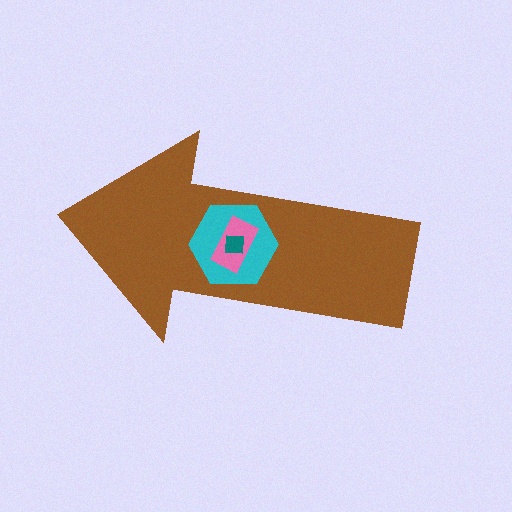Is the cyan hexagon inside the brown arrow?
Yes.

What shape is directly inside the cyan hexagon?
The pink rectangle.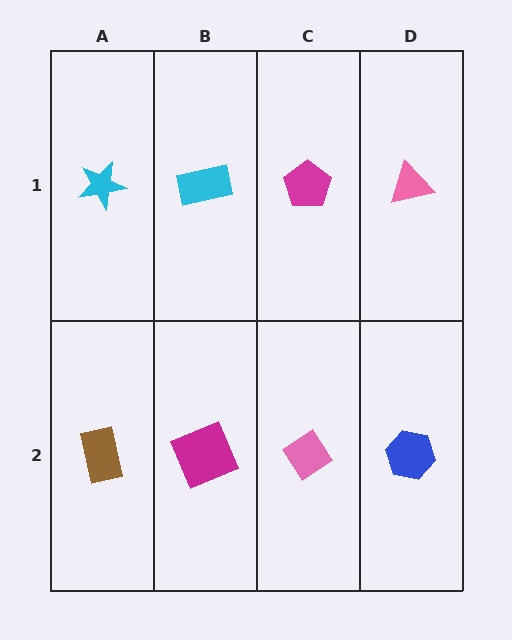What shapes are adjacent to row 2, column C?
A magenta pentagon (row 1, column C), a magenta square (row 2, column B), a blue hexagon (row 2, column D).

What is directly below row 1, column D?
A blue hexagon.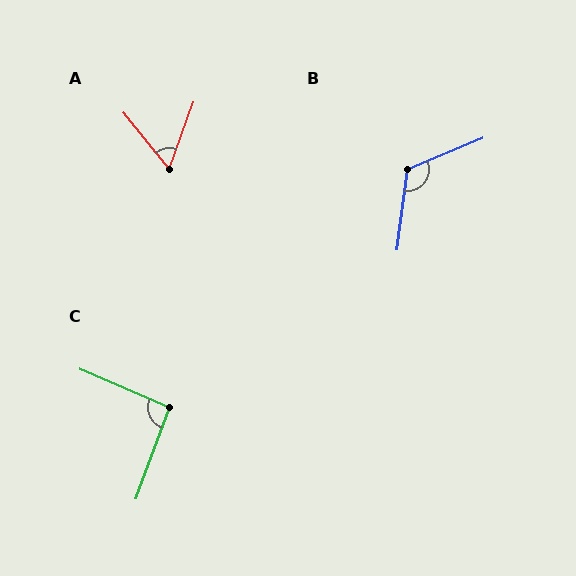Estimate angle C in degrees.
Approximately 93 degrees.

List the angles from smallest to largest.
A (59°), C (93°), B (120°).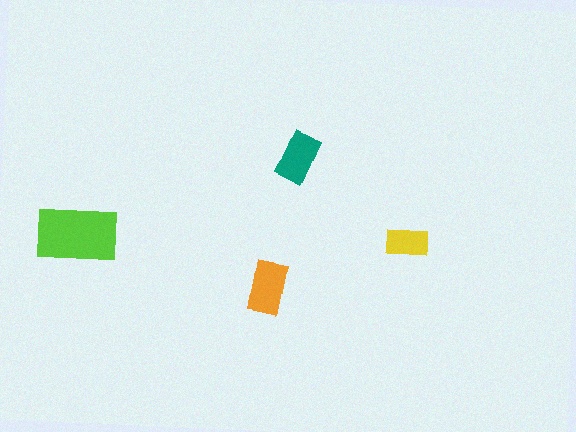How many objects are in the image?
There are 4 objects in the image.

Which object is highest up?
The teal rectangle is topmost.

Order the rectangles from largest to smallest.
the lime one, the orange one, the teal one, the yellow one.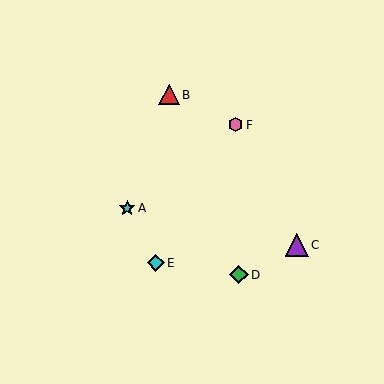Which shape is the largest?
The purple triangle (labeled C) is the largest.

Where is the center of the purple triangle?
The center of the purple triangle is at (297, 245).